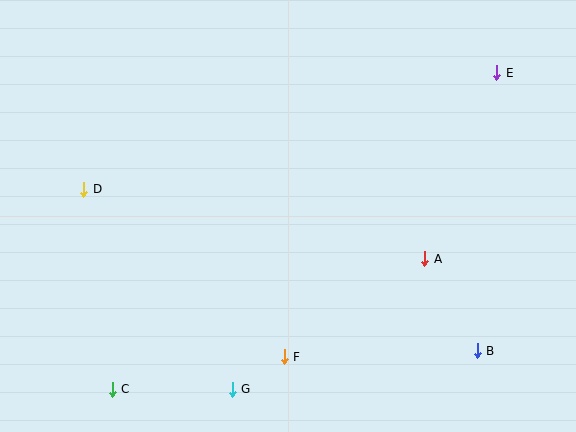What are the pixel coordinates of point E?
Point E is at (497, 73).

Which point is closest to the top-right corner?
Point E is closest to the top-right corner.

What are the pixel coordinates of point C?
Point C is at (112, 389).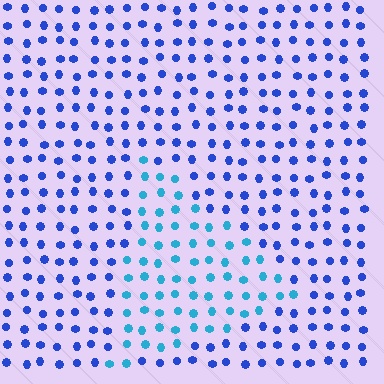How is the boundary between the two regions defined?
The boundary is defined purely by a slight shift in hue (about 36 degrees). Spacing, size, and orientation are identical on both sides.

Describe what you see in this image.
The image is filled with small blue elements in a uniform arrangement. A triangle-shaped region is visible where the elements are tinted to a slightly different hue, forming a subtle color boundary.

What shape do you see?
I see a triangle.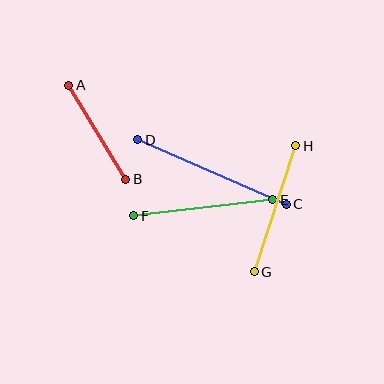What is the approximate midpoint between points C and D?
The midpoint is at approximately (212, 172) pixels.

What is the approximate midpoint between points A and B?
The midpoint is at approximately (97, 132) pixels.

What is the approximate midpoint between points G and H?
The midpoint is at approximately (275, 209) pixels.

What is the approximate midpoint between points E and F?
The midpoint is at approximately (203, 208) pixels.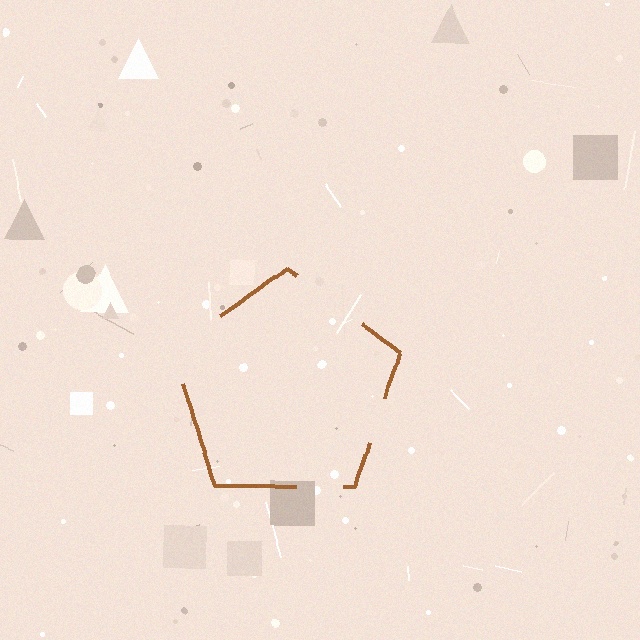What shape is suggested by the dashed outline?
The dashed outline suggests a pentagon.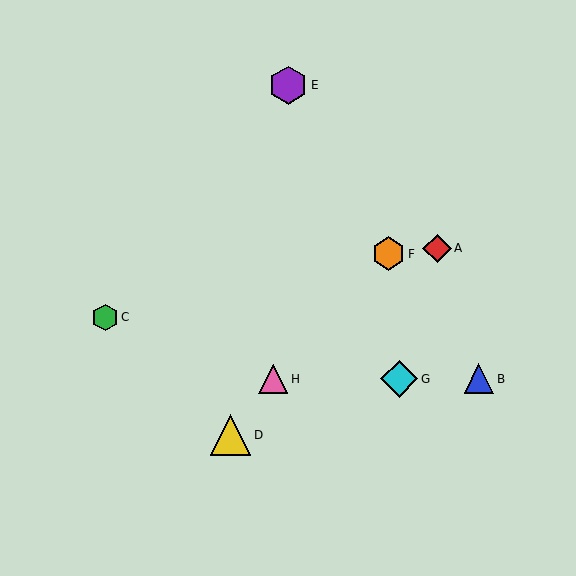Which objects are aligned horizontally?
Objects B, G, H are aligned horizontally.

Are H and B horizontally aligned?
Yes, both are at y≈379.